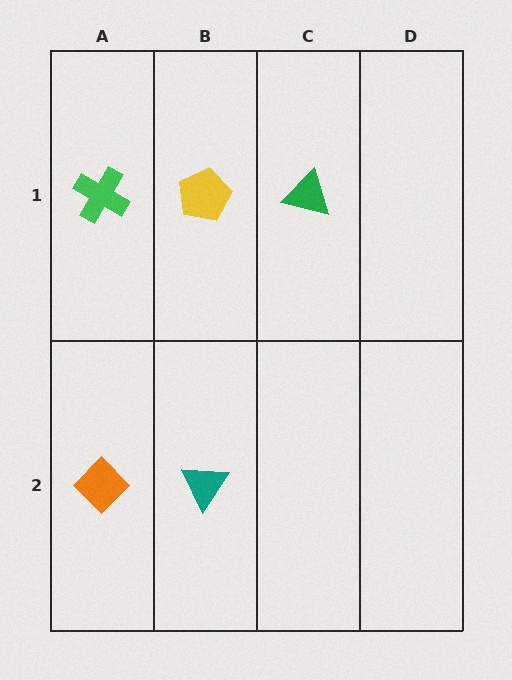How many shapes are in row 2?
2 shapes.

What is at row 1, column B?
A yellow pentagon.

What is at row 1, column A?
A green cross.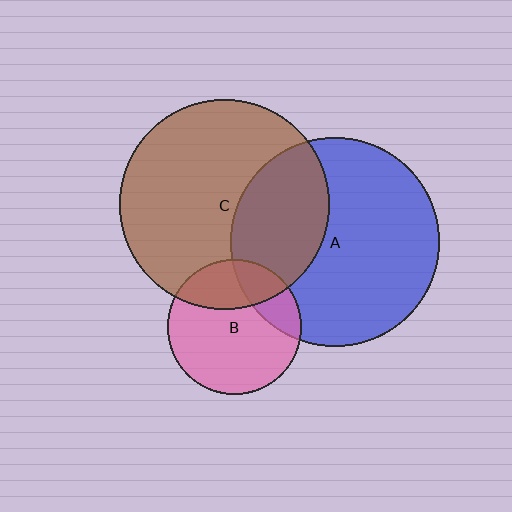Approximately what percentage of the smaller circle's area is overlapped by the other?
Approximately 35%.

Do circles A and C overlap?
Yes.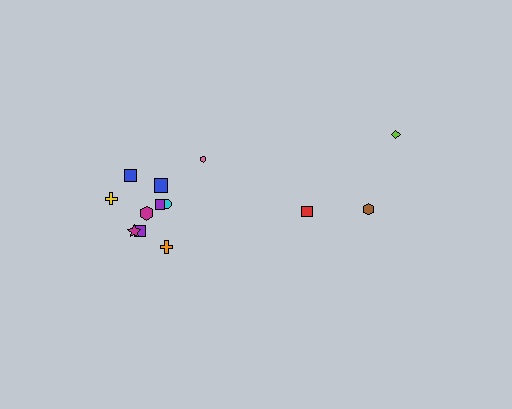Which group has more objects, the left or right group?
The left group.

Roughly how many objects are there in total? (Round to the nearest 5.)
Roughly 15 objects in total.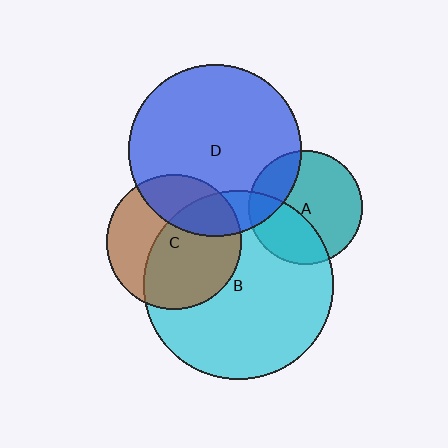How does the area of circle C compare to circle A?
Approximately 1.4 times.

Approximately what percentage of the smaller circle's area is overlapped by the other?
Approximately 20%.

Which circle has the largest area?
Circle B (cyan).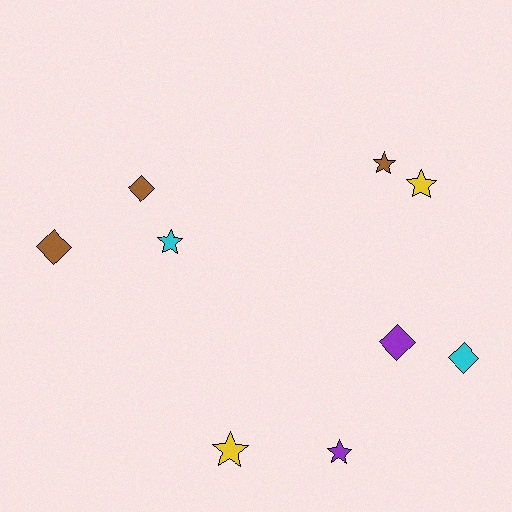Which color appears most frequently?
Brown, with 3 objects.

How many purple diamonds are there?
There is 1 purple diamond.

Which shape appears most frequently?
Star, with 5 objects.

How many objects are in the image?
There are 9 objects.